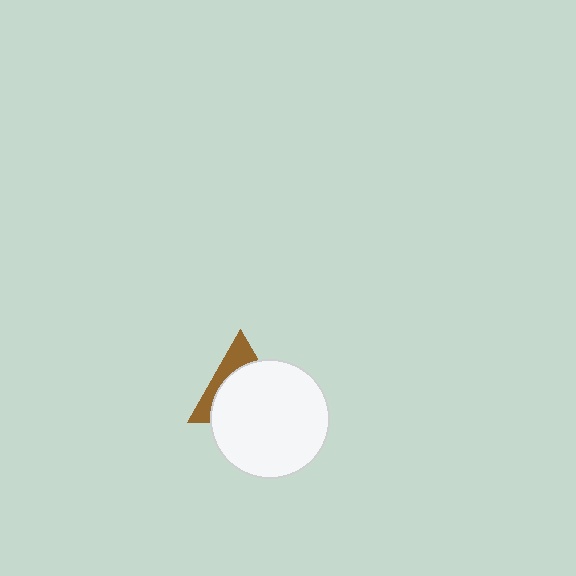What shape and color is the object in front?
The object in front is a white circle.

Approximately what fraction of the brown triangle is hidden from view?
Roughly 68% of the brown triangle is hidden behind the white circle.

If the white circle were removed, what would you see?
You would see the complete brown triangle.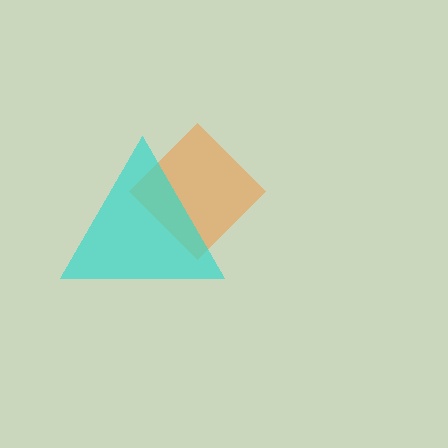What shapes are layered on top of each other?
The layered shapes are: an orange diamond, a cyan triangle.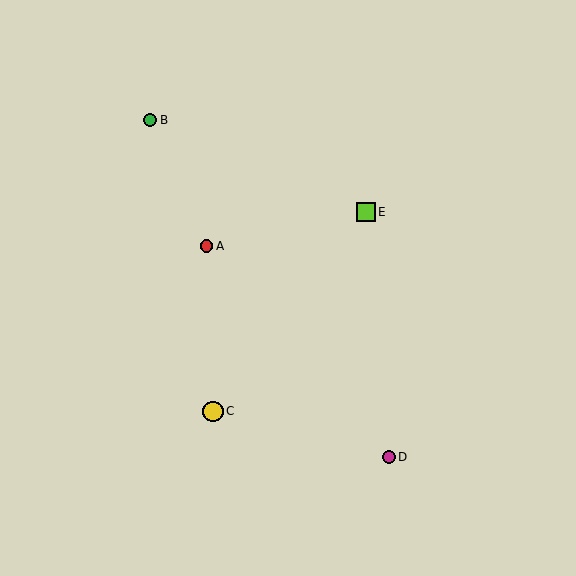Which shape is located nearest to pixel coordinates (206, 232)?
The red circle (labeled A) at (207, 246) is nearest to that location.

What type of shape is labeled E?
Shape E is a lime square.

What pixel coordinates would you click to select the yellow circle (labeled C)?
Click at (213, 411) to select the yellow circle C.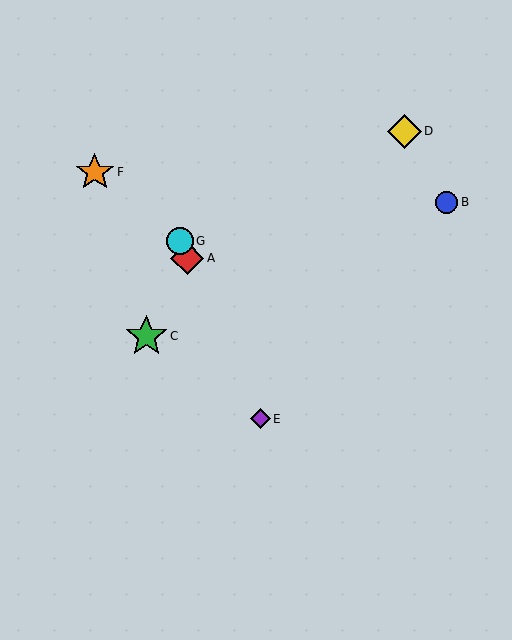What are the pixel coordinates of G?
Object G is at (180, 241).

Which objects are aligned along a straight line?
Objects A, E, G are aligned along a straight line.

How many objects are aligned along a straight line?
3 objects (A, E, G) are aligned along a straight line.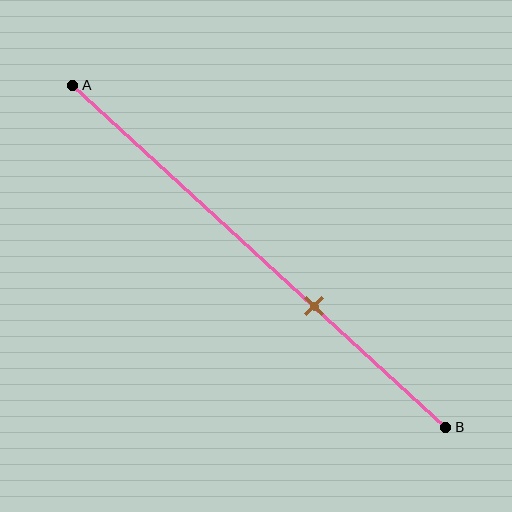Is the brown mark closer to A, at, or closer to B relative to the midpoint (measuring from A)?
The brown mark is closer to point B than the midpoint of segment AB.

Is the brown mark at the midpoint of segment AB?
No, the mark is at about 65% from A, not at the 50% midpoint.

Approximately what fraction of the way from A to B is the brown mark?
The brown mark is approximately 65% of the way from A to B.